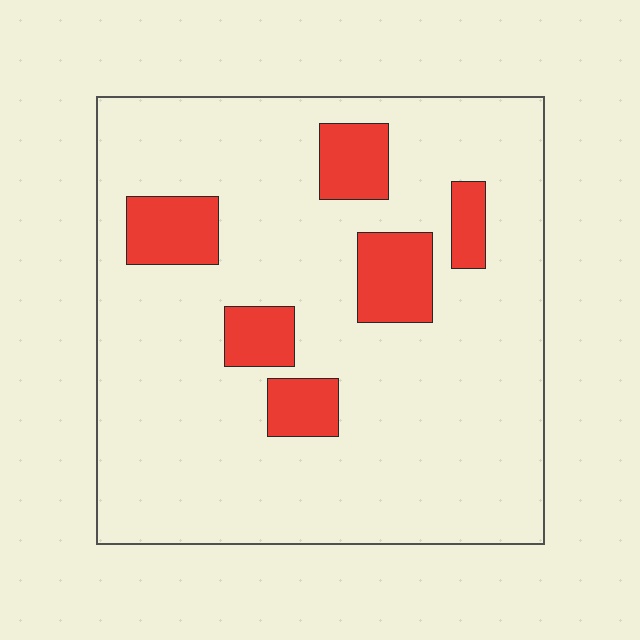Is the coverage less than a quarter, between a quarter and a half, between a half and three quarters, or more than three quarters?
Less than a quarter.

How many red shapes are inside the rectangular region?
6.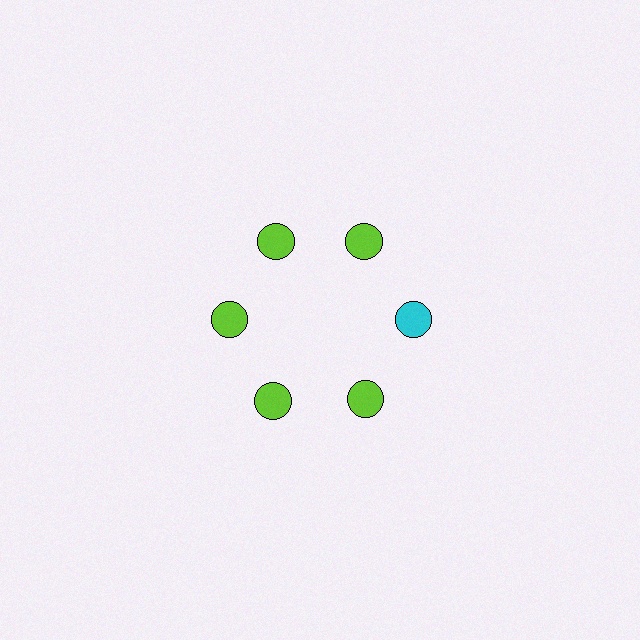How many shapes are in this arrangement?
There are 6 shapes arranged in a ring pattern.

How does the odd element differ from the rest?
It has a different color: cyan instead of lime.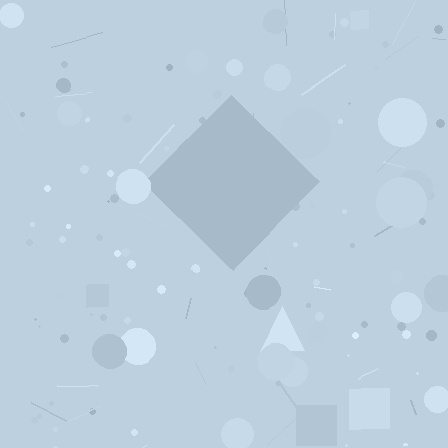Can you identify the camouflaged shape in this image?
The camouflaged shape is a diamond.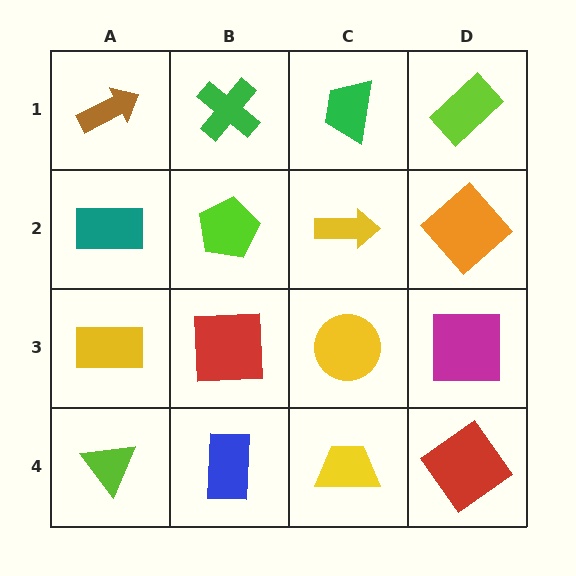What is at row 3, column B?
A red square.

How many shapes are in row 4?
4 shapes.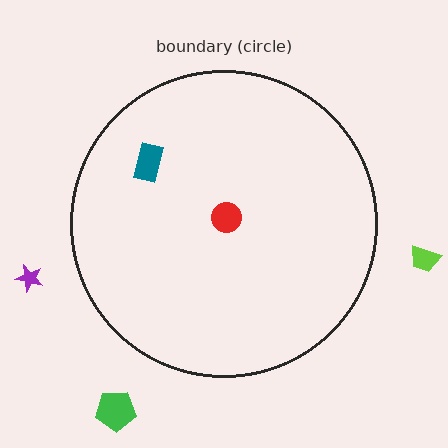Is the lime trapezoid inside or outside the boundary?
Outside.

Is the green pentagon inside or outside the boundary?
Outside.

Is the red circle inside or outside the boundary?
Inside.